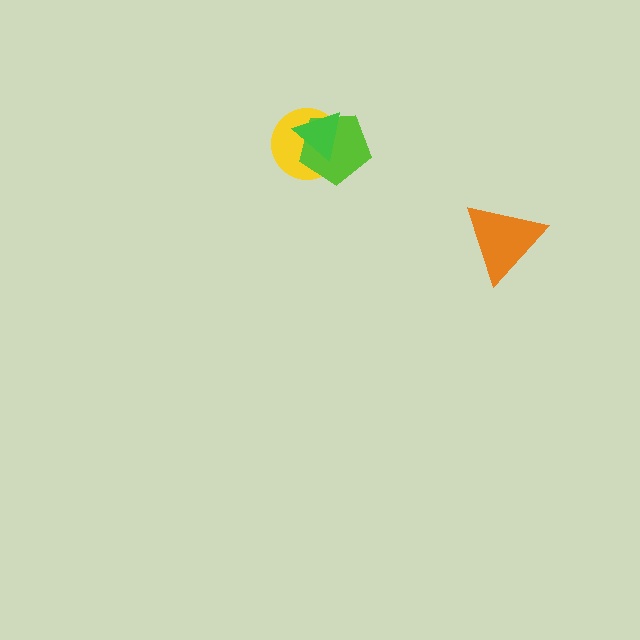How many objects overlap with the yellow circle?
2 objects overlap with the yellow circle.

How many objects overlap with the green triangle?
2 objects overlap with the green triangle.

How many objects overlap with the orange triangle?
0 objects overlap with the orange triangle.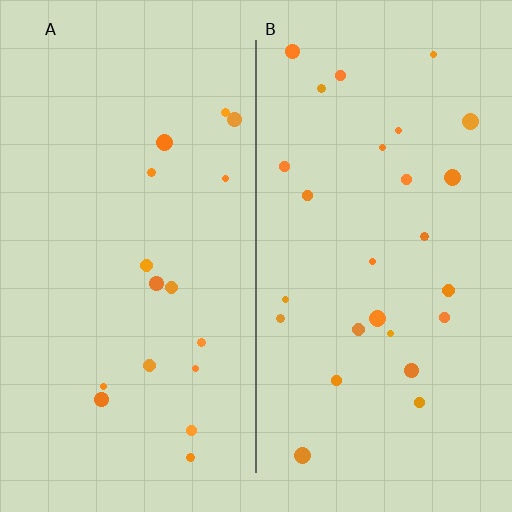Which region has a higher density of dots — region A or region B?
B (the right).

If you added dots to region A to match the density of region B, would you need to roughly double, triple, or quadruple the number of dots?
Approximately double.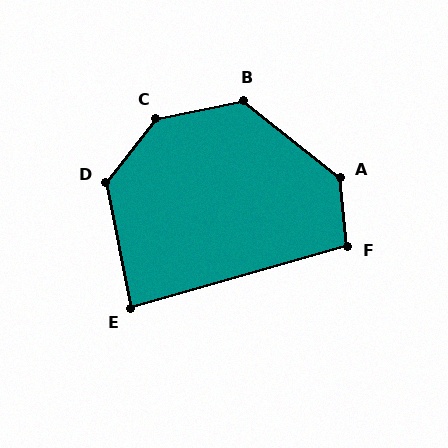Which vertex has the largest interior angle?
C, at approximately 140 degrees.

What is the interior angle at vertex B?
Approximately 129 degrees (obtuse).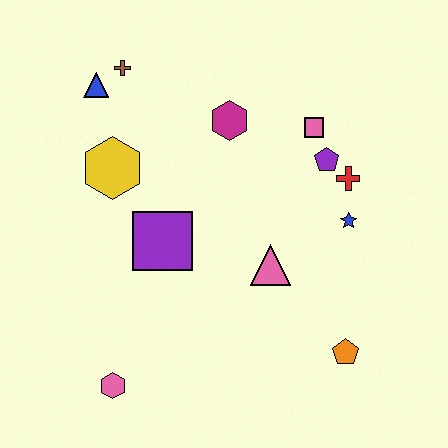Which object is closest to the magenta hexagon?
The pink square is closest to the magenta hexagon.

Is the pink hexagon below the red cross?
Yes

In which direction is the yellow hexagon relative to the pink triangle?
The yellow hexagon is to the left of the pink triangle.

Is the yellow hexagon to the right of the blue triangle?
Yes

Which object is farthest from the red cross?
The pink hexagon is farthest from the red cross.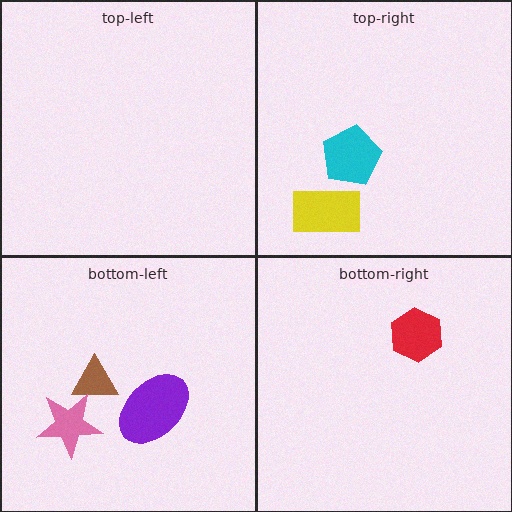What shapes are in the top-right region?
The yellow rectangle, the cyan pentagon.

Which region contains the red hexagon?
The bottom-right region.